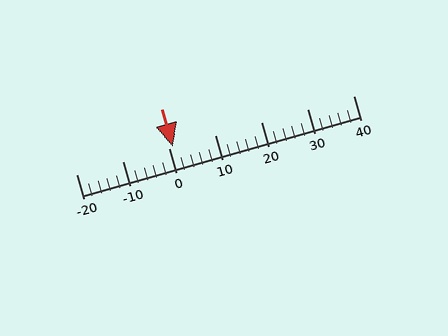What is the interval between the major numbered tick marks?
The major tick marks are spaced 10 units apart.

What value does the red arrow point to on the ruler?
The red arrow points to approximately 1.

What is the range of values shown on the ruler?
The ruler shows values from -20 to 40.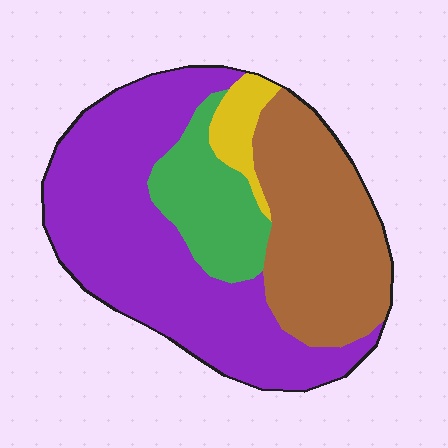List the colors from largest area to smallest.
From largest to smallest: purple, brown, green, yellow.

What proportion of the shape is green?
Green covers around 15% of the shape.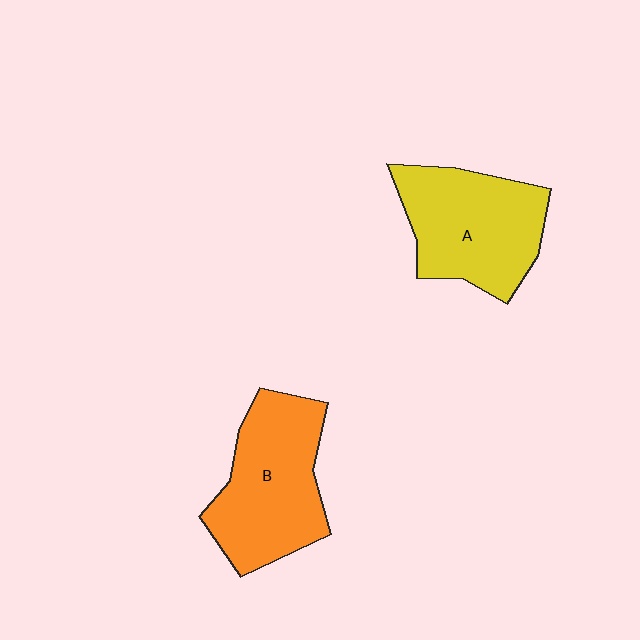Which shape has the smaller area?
Shape A (yellow).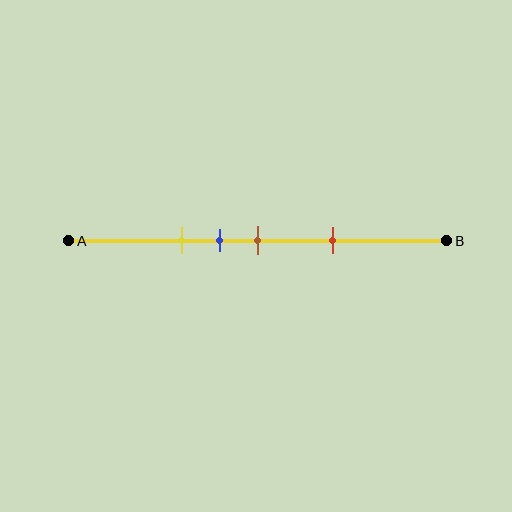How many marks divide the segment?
There are 4 marks dividing the segment.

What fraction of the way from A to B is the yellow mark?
The yellow mark is approximately 30% (0.3) of the way from A to B.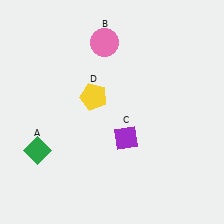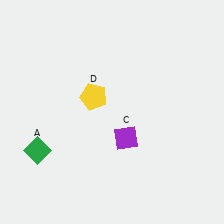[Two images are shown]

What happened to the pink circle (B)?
The pink circle (B) was removed in Image 2. It was in the top-left area of Image 1.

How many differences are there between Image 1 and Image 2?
There is 1 difference between the two images.